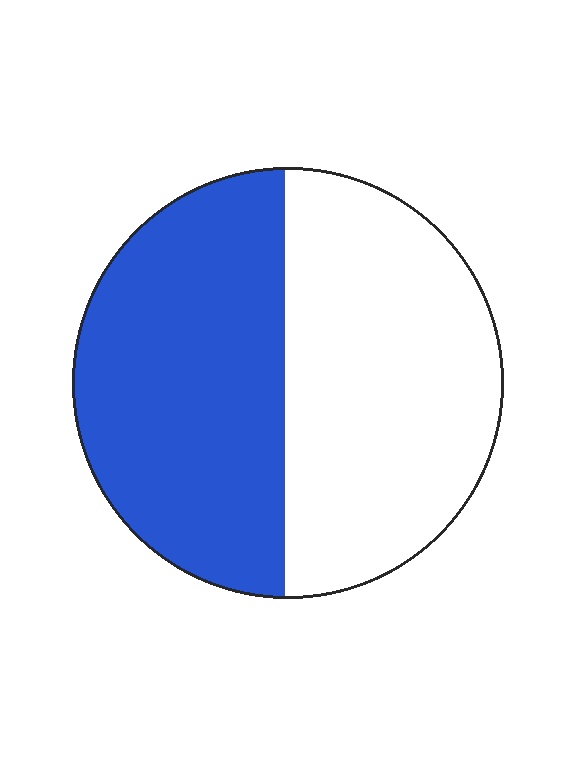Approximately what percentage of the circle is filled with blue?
Approximately 50%.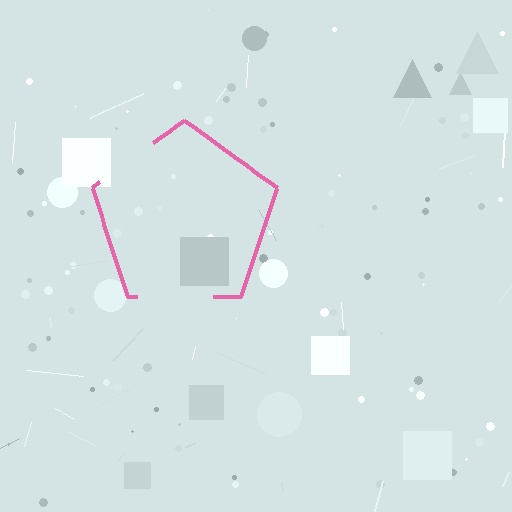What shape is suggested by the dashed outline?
The dashed outline suggests a pentagon.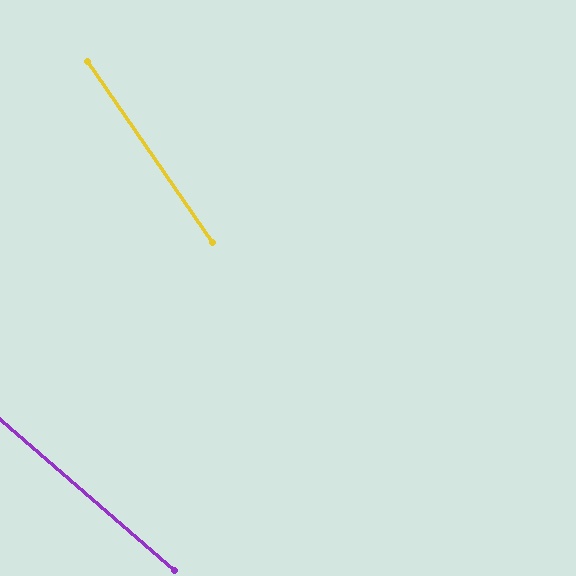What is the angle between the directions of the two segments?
Approximately 14 degrees.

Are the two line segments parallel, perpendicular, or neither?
Neither parallel nor perpendicular — they differ by about 14°.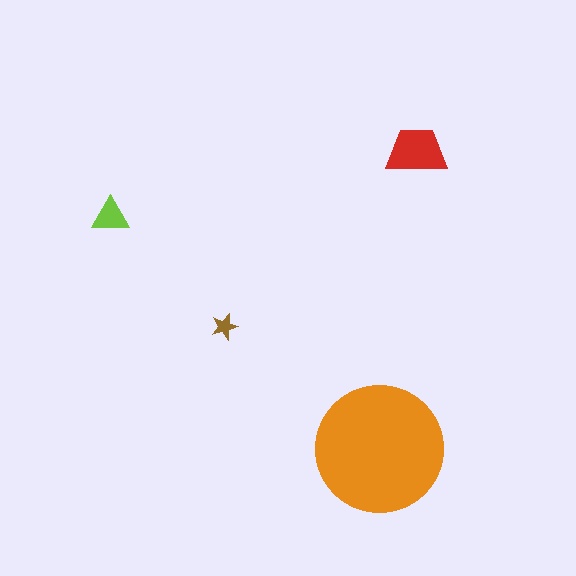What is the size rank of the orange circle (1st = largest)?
1st.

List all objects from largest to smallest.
The orange circle, the red trapezoid, the lime triangle, the brown star.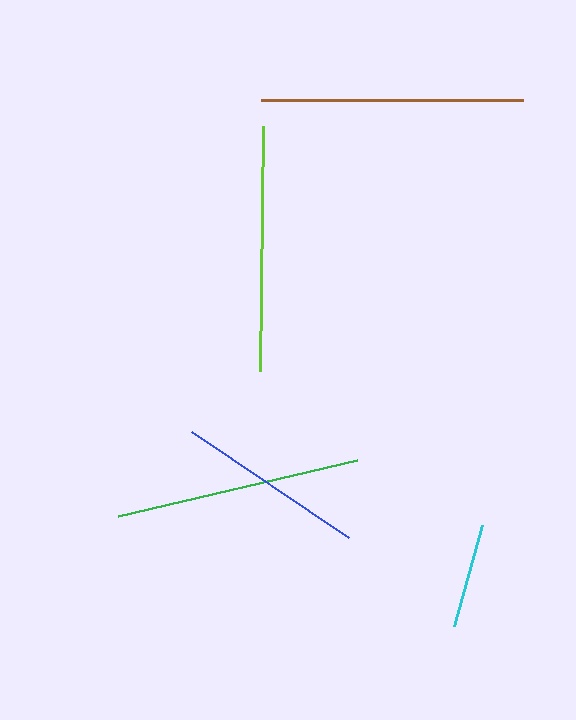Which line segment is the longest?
The brown line is the longest at approximately 261 pixels.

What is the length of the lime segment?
The lime segment is approximately 244 pixels long.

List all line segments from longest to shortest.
From longest to shortest: brown, green, lime, blue, cyan.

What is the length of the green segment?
The green segment is approximately 245 pixels long.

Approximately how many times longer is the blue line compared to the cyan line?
The blue line is approximately 1.8 times the length of the cyan line.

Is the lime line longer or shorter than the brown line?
The brown line is longer than the lime line.